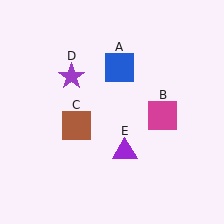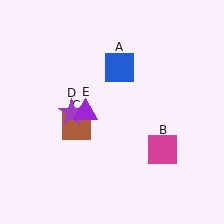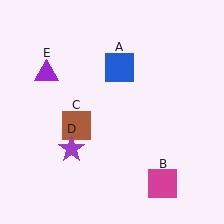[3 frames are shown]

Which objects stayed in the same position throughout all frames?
Blue square (object A) and brown square (object C) remained stationary.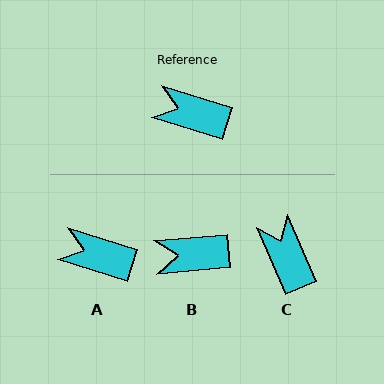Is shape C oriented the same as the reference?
No, it is off by about 49 degrees.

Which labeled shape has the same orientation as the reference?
A.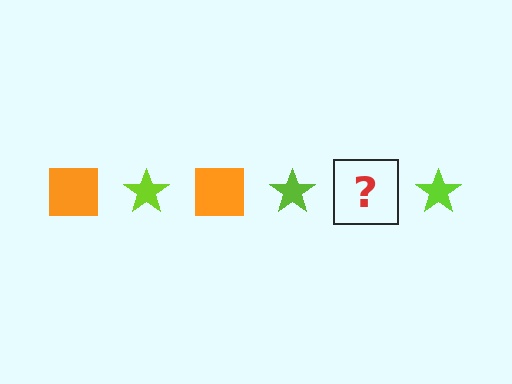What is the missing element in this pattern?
The missing element is an orange square.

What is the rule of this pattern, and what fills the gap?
The rule is that the pattern alternates between orange square and lime star. The gap should be filled with an orange square.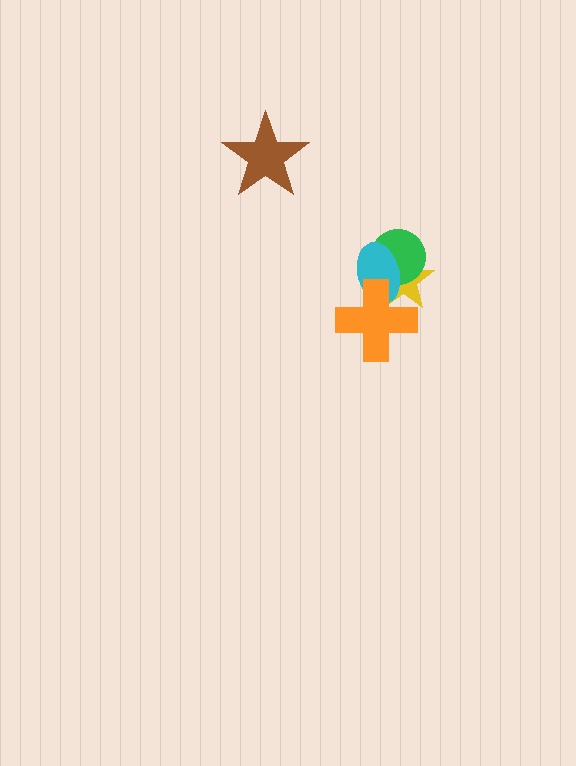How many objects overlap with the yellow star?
3 objects overlap with the yellow star.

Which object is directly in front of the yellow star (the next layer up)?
The green circle is directly in front of the yellow star.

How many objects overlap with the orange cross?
2 objects overlap with the orange cross.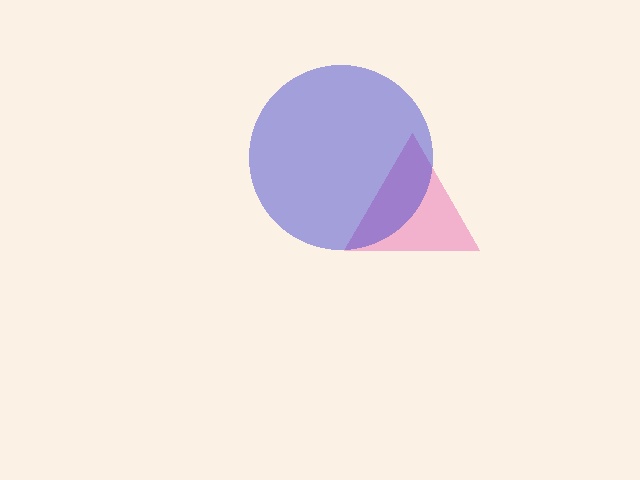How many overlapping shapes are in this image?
There are 2 overlapping shapes in the image.